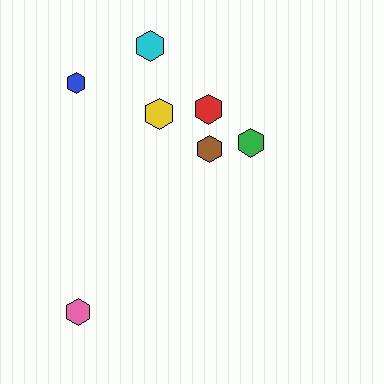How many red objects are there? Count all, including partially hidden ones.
There is 1 red object.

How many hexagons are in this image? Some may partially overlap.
There are 7 hexagons.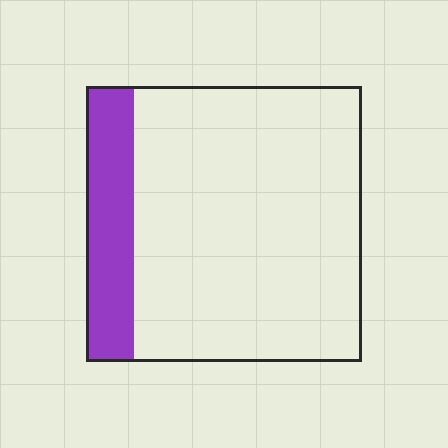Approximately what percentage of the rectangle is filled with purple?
Approximately 15%.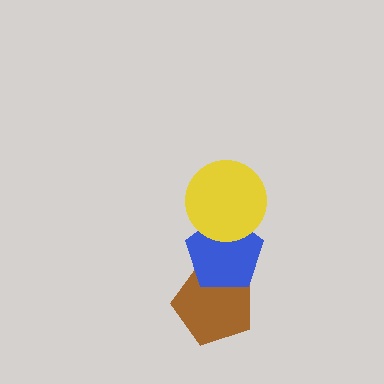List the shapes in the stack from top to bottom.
From top to bottom: the yellow circle, the blue pentagon, the brown pentagon.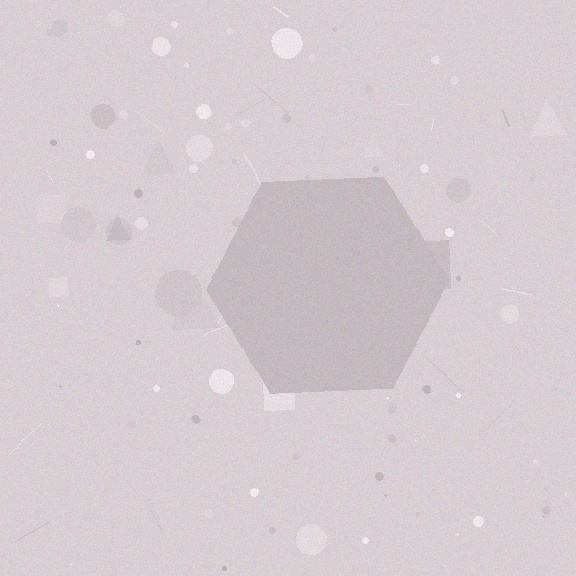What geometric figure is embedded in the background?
A hexagon is embedded in the background.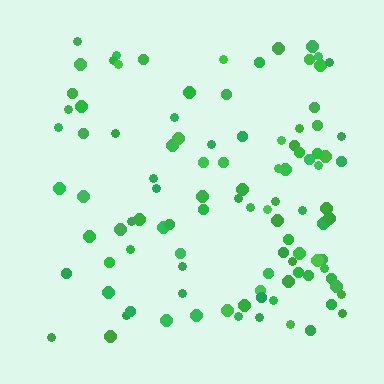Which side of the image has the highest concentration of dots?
The right.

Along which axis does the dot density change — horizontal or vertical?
Horizontal.